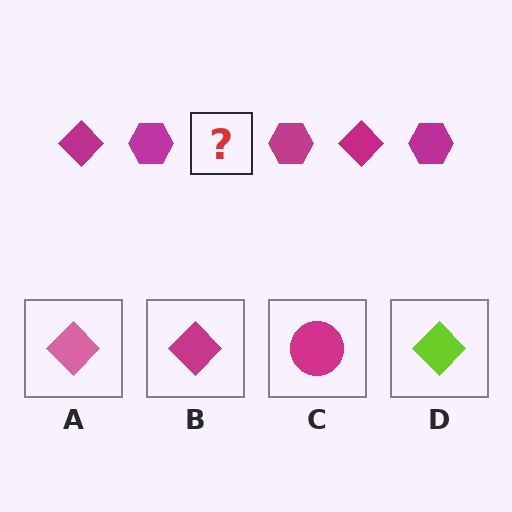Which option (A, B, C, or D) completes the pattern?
B.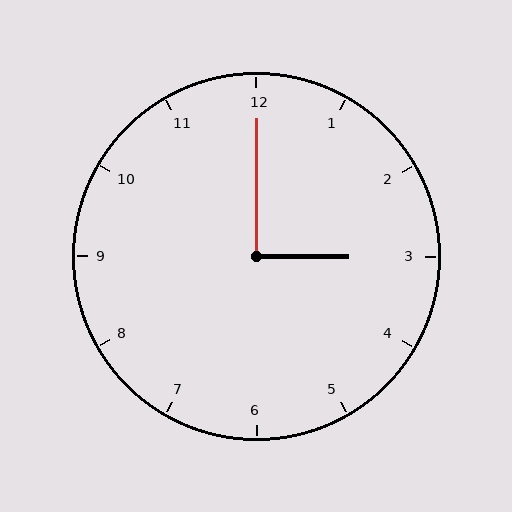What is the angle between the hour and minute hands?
Approximately 90 degrees.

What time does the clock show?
3:00.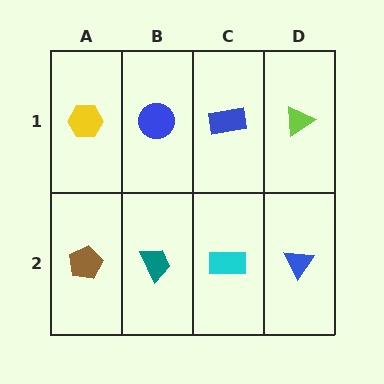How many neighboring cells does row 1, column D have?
2.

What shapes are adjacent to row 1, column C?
A cyan rectangle (row 2, column C), a blue circle (row 1, column B), a lime triangle (row 1, column D).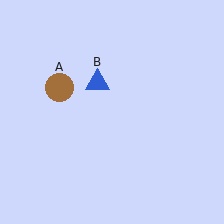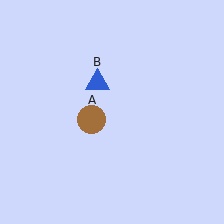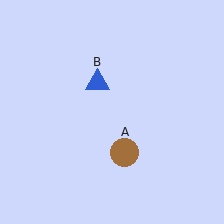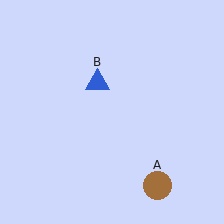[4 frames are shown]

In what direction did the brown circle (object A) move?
The brown circle (object A) moved down and to the right.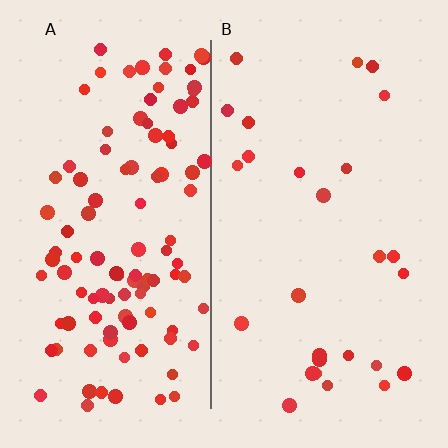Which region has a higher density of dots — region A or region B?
A (the left).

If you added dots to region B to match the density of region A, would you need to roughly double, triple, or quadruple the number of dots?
Approximately quadruple.